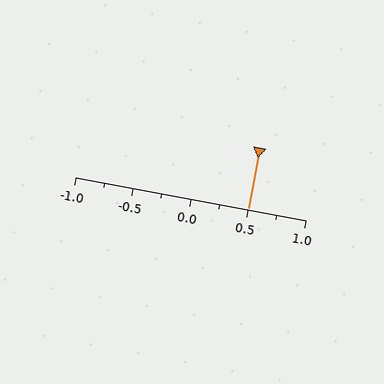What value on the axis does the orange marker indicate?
The marker indicates approximately 0.5.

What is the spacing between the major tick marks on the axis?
The major ticks are spaced 0.5 apart.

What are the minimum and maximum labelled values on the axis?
The axis runs from -1.0 to 1.0.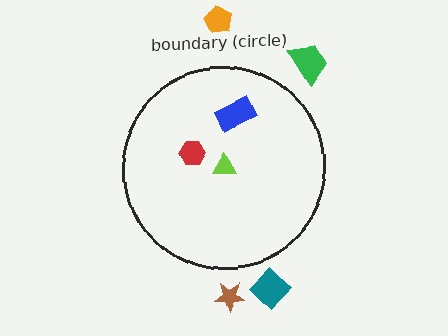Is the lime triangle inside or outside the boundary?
Inside.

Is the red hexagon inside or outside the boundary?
Inside.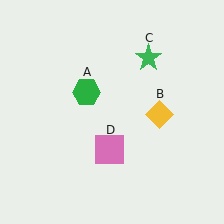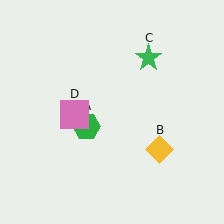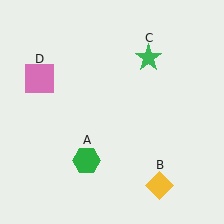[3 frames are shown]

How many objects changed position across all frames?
3 objects changed position: green hexagon (object A), yellow diamond (object B), pink square (object D).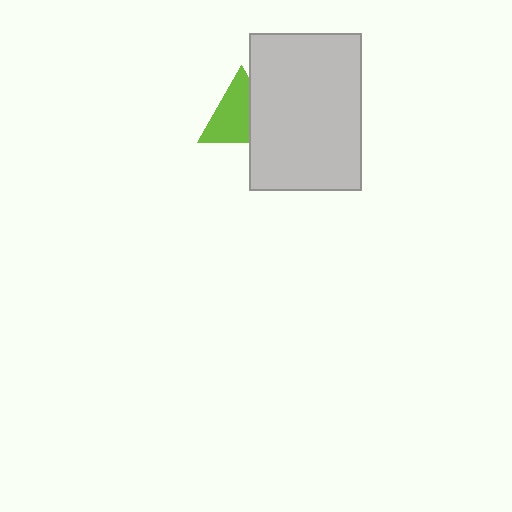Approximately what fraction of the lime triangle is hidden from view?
Roughly 34% of the lime triangle is hidden behind the light gray rectangle.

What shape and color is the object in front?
The object in front is a light gray rectangle.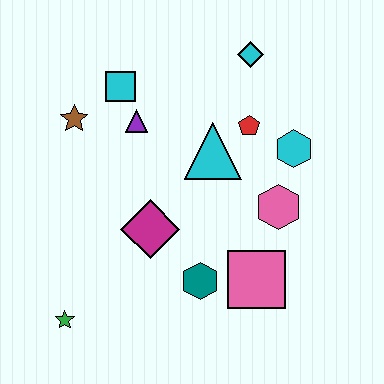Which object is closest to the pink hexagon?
The cyan hexagon is closest to the pink hexagon.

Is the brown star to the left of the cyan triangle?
Yes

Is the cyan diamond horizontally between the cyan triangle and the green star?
No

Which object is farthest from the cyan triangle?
The green star is farthest from the cyan triangle.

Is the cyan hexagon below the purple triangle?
Yes